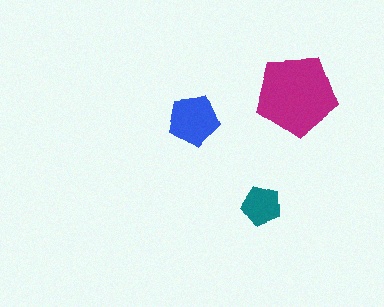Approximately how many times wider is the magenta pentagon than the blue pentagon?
About 1.5 times wider.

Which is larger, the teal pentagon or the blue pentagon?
The blue one.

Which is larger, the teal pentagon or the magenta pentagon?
The magenta one.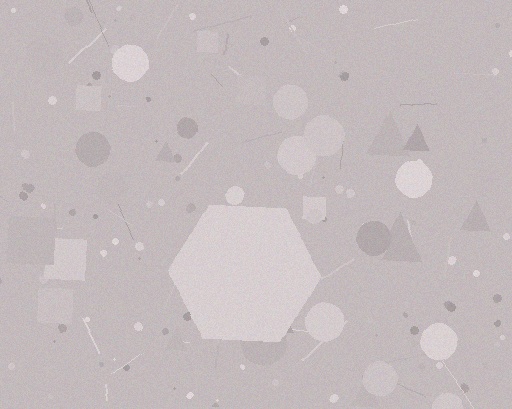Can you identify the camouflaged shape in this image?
The camouflaged shape is a hexagon.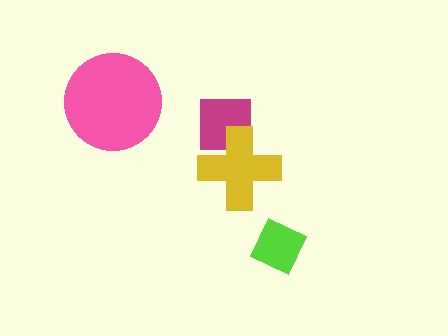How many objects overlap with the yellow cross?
1 object overlaps with the yellow cross.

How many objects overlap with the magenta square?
1 object overlaps with the magenta square.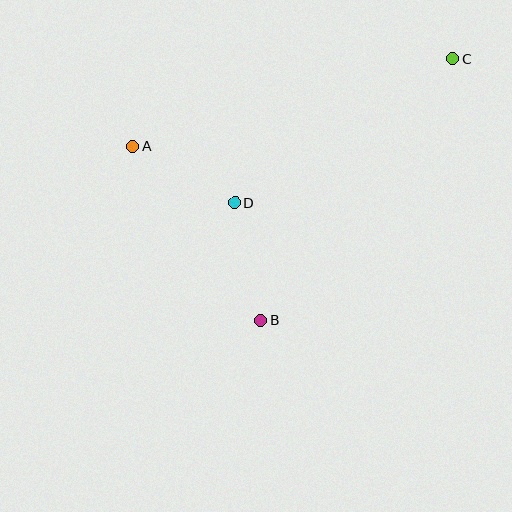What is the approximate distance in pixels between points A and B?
The distance between A and B is approximately 216 pixels.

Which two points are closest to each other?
Points A and D are closest to each other.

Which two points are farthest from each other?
Points A and C are farthest from each other.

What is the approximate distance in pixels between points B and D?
The distance between B and D is approximately 121 pixels.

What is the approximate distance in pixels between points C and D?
The distance between C and D is approximately 261 pixels.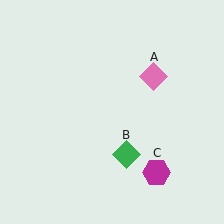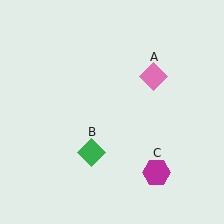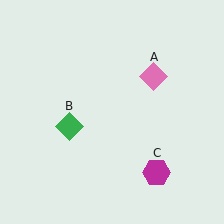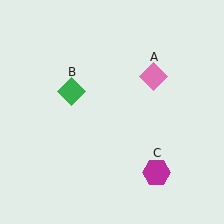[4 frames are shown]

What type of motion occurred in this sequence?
The green diamond (object B) rotated clockwise around the center of the scene.